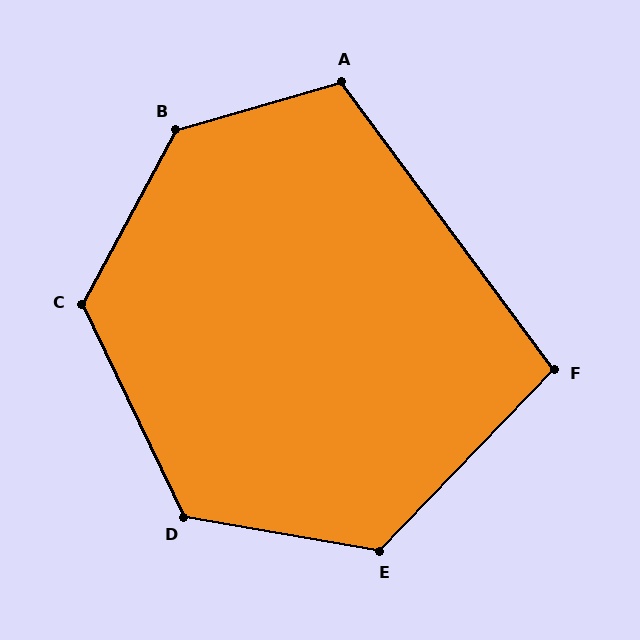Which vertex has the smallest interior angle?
F, at approximately 100 degrees.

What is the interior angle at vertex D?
Approximately 126 degrees (obtuse).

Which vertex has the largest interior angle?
B, at approximately 134 degrees.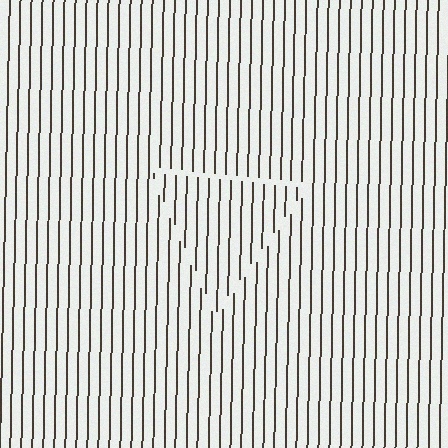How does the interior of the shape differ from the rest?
The interior of the shape contains the same grating, shifted by half a period — the contour is defined by the phase discontinuity where line-ends from the inner and outer gratings abut.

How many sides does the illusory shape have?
3 sides — the line-ends trace a triangle.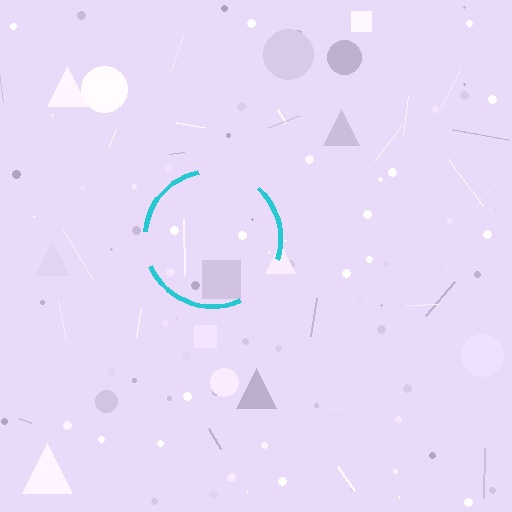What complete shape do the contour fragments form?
The contour fragments form a circle.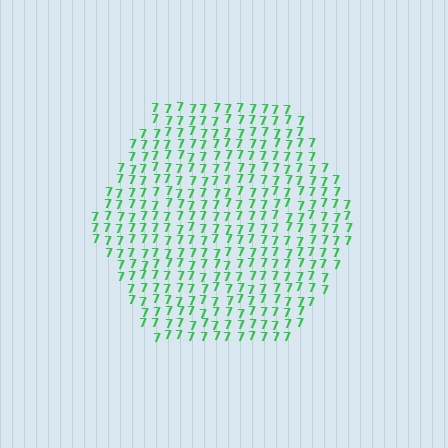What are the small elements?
The small elements are digit 7's.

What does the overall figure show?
The overall figure shows a hexagon.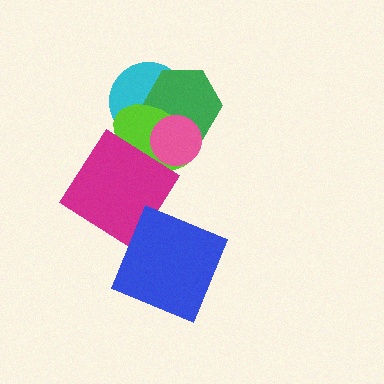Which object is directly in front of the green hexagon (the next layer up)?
The lime ellipse is directly in front of the green hexagon.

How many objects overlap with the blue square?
0 objects overlap with the blue square.